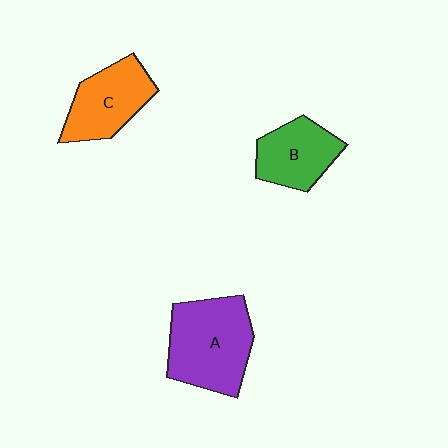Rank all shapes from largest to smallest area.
From largest to smallest: A (purple), C (orange), B (green).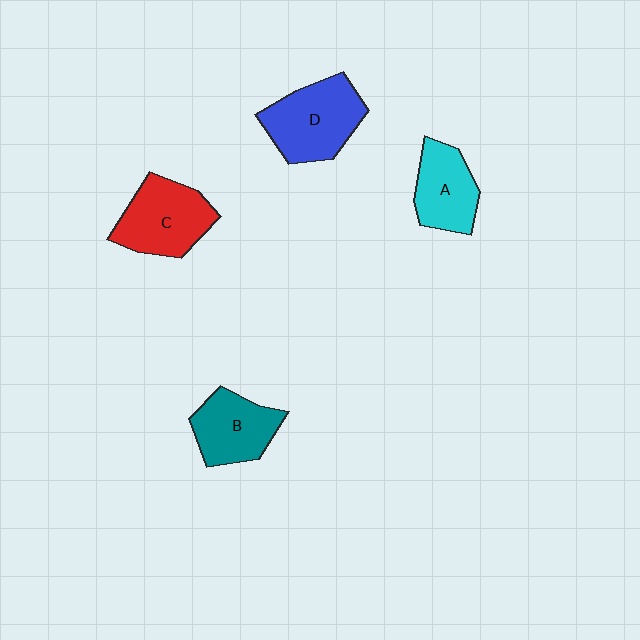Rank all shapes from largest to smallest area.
From largest to smallest: D (blue), C (red), B (teal), A (cyan).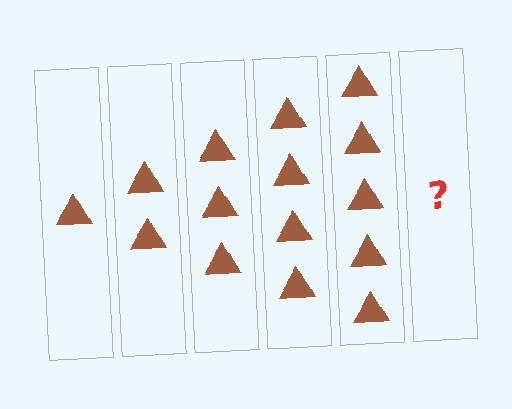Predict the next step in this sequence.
The next step is 6 triangles.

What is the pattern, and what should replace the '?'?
The pattern is that each step adds one more triangle. The '?' should be 6 triangles.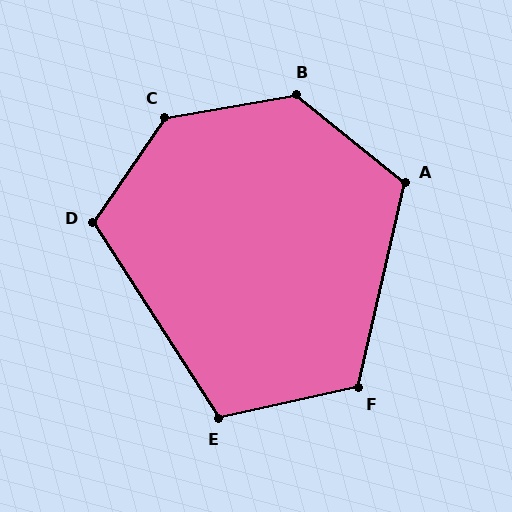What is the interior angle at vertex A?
Approximately 116 degrees (obtuse).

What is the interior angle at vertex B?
Approximately 131 degrees (obtuse).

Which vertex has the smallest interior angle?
E, at approximately 110 degrees.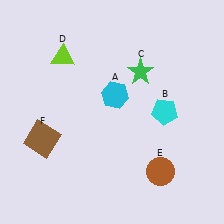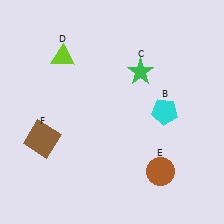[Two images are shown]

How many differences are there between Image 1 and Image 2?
There is 1 difference between the two images.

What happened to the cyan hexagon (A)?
The cyan hexagon (A) was removed in Image 2. It was in the top-right area of Image 1.